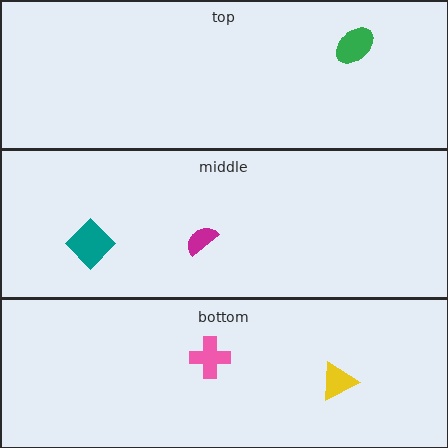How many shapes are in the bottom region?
2.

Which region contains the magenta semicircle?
The middle region.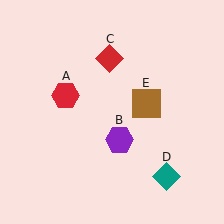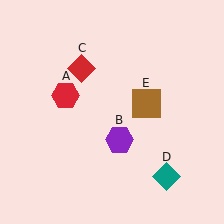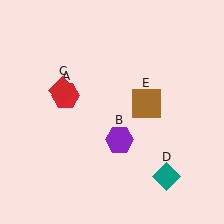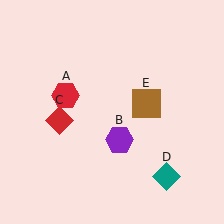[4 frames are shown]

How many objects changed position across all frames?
1 object changed position: red diamond (object C).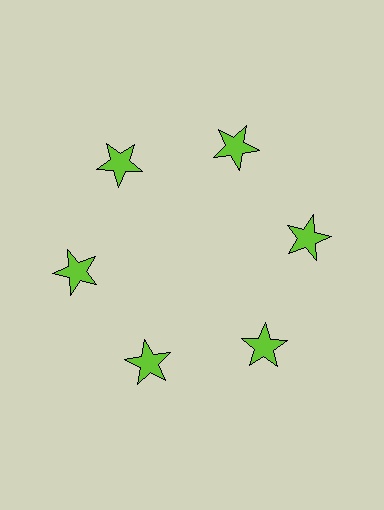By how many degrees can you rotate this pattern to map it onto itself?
The pattern maps onto itself every 60 degrees of rotation.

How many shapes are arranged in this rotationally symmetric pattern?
There are 6 shapes, arranged in 6 groups of 1.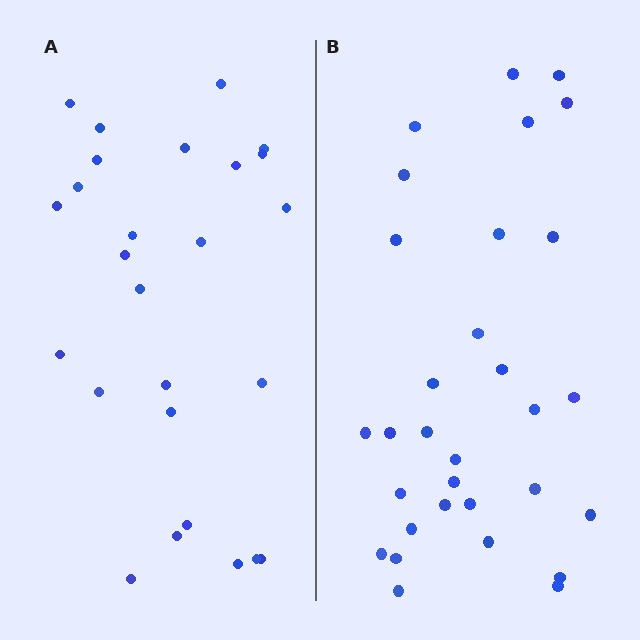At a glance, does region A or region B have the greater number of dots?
Region B (the right region) has more dots.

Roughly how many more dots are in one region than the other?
Region B has about 5 more dots than region A.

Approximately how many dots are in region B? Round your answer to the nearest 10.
About 30 dots. (The exact count is 31, which rounds to 30.)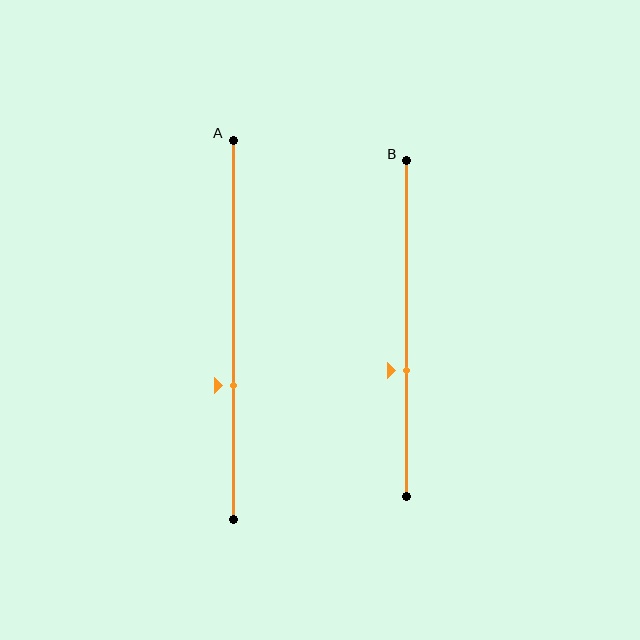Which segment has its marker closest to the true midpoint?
Segment B has its marker closest to the true midpoint.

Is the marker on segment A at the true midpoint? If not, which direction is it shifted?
No, the marker on segment A is shifted downward by about 15% of the segment length.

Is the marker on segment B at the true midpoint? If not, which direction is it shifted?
No, the marker on segment B is shifted downward by about 13% of the segment length.